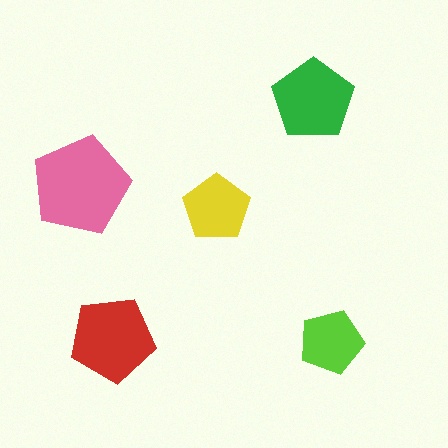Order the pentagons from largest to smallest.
the pink one, the red one, the green one, the yellow one, the lime one.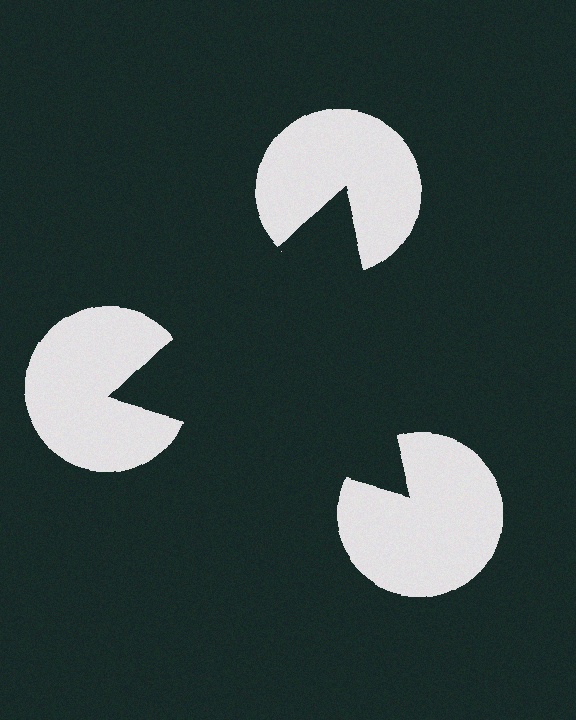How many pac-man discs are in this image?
There are 3 — one at each vertex of the illusory triangle.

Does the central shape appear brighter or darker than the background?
It typically appears slightly darker than the background, even though no actual brightness change is drawn.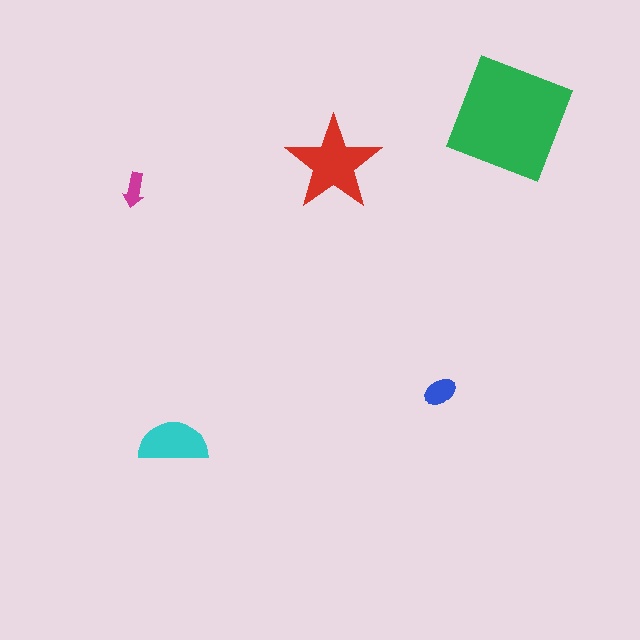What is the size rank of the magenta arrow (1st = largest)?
5th.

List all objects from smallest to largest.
The magenta arrow, the blue ellipse, the cyan semicircle, the red star, the green square.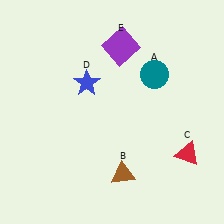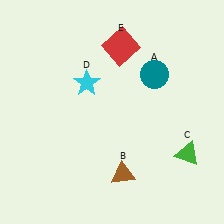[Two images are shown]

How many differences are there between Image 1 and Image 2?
There are 3 differences between the two images.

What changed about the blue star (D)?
In Image 1, D is blue. In Image 2, it changed to cyan.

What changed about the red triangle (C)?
In Image 1, C is red. In Image 2, it changed to green.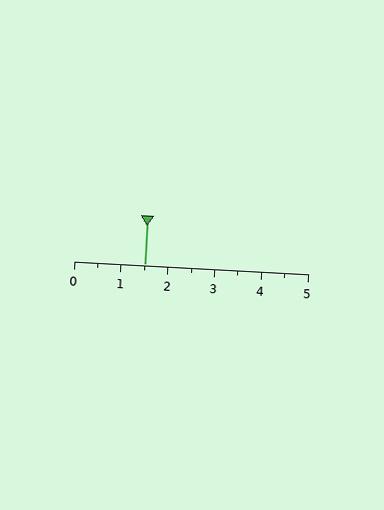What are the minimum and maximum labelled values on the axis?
The axis runs from 0 to 5.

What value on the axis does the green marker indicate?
The marker indicates approximately 1.5.